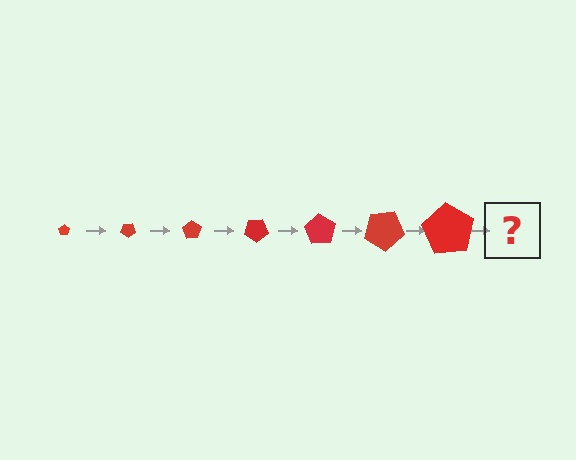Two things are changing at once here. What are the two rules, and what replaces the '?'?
The two rules are that the pentagon grows larger each step and it rotates 35 degrees each step. The '?' should be a pentagon, larger than the previous one and rotated 245 degrees from the start.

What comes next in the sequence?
The next element should be a pentagon, larger than the previous one and rotated 245 degrees from the start.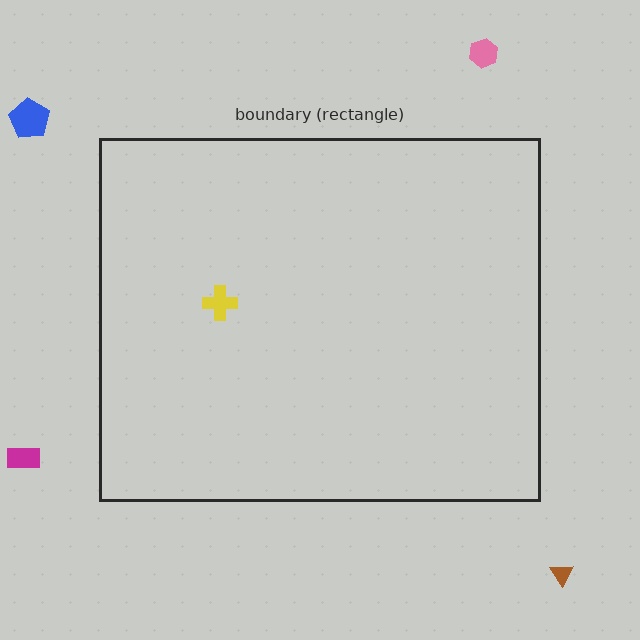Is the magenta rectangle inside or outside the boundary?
Outside.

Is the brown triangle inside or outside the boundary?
Outside.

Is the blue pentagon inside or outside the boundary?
Outside.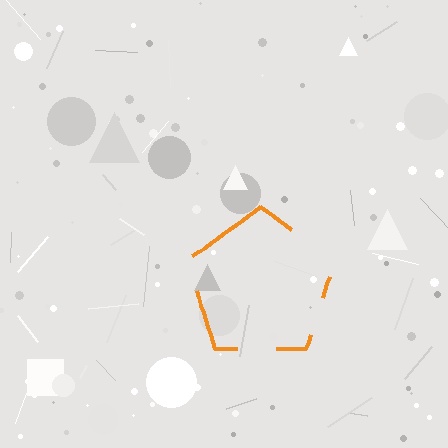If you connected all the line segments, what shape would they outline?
They would outline a pentagon.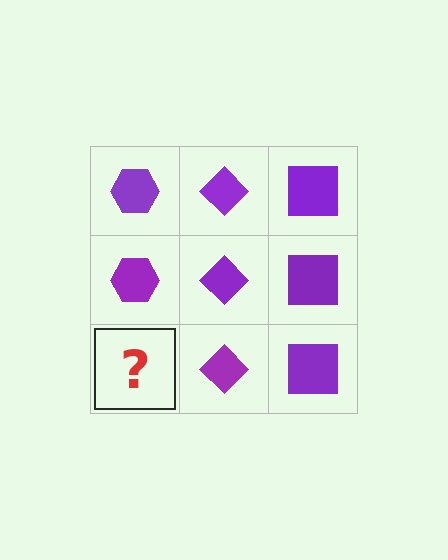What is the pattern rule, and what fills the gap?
The rule is that each column has a consistent shape. The gap should be filled with a purple hexagon.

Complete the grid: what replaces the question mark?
The question mark should be replaced with a purple hexagon.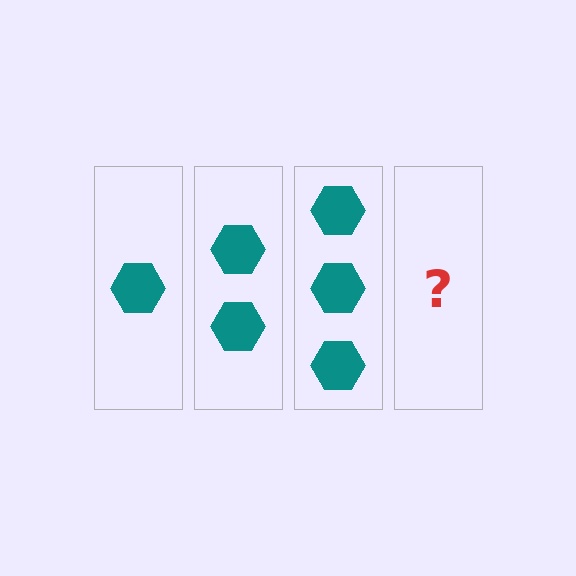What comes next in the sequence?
The next element should be 4 hexagons.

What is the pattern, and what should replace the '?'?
The pattern is that each step adds one more hexagon. The '?' should be 4 hexagons.